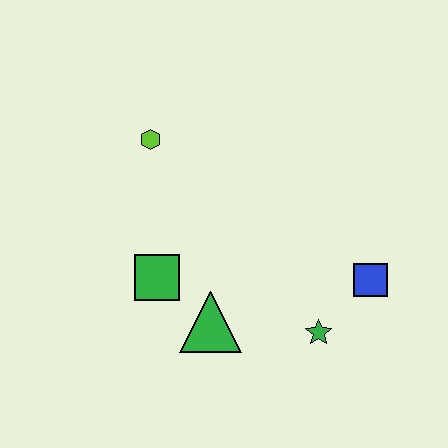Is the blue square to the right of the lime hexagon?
Yes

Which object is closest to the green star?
The blue square is closest to the green star.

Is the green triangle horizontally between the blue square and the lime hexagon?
Yes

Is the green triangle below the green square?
Yes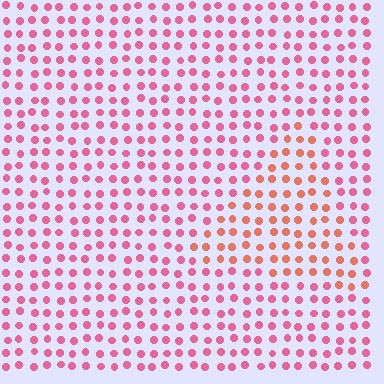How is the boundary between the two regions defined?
The boundary is defined purely by a slight shift in hue (about 33 degrees). Spacing, size, and orientation are identical on both sides.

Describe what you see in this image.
The image is filled with small pink elements in a uniform arrangement. A triangle-shaped region is visible where the elements are tinted to a slightly different hue, forming a subtle color boundary.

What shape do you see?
I see a triangle.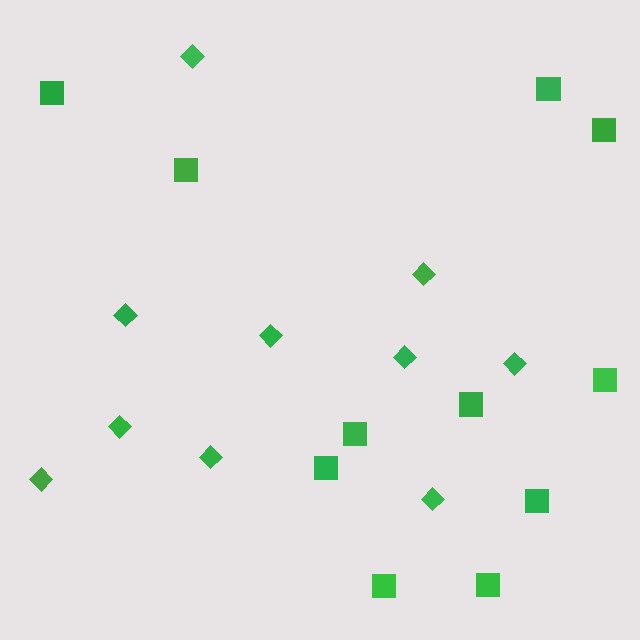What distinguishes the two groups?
There are 2 groups: one group of squares (11) and one group of diamonds (10).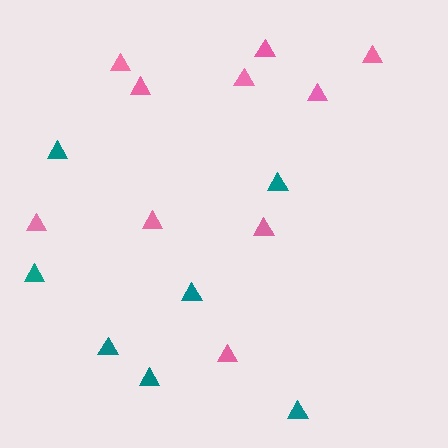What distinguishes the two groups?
There are 2 groups: one group of pink triangles (10) and one group of teal triangles (7).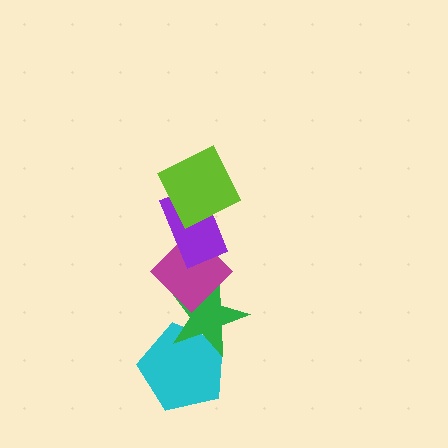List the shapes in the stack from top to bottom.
From top to bottom: the lime square, the purple rectangle, the magenta diamond, the green star, the cyan pentagon.